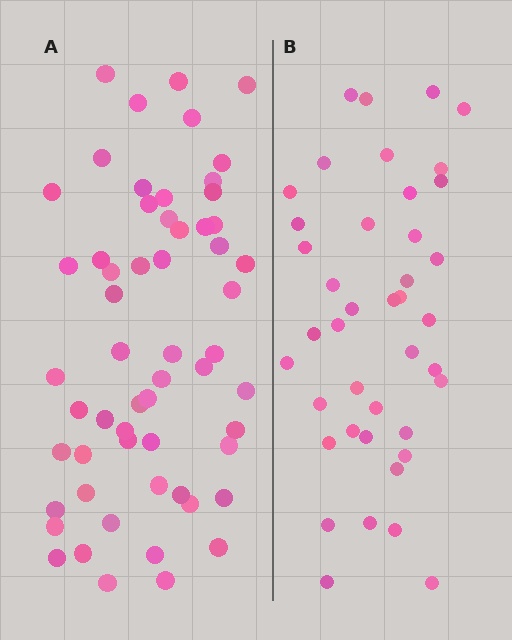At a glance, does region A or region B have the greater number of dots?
Region A (the left region) has more dots.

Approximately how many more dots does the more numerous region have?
Region A has approximately 15 more dots than region B.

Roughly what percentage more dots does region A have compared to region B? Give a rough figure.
About 40% more.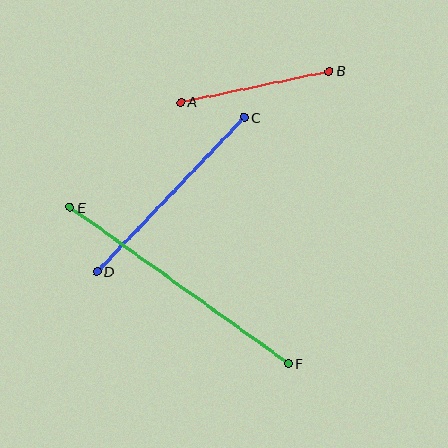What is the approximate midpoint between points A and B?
The midpoint is at approximately (255, 87) pixels.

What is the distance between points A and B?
The distance is approximately 151 pixels.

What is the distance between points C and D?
The distance is approximately 214 pixels.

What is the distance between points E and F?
The distance is approximately 269 pixels.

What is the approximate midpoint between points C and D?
The midpoint is at approximately (171, 194) pixels.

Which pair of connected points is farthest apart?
Points E and F are farthest apart.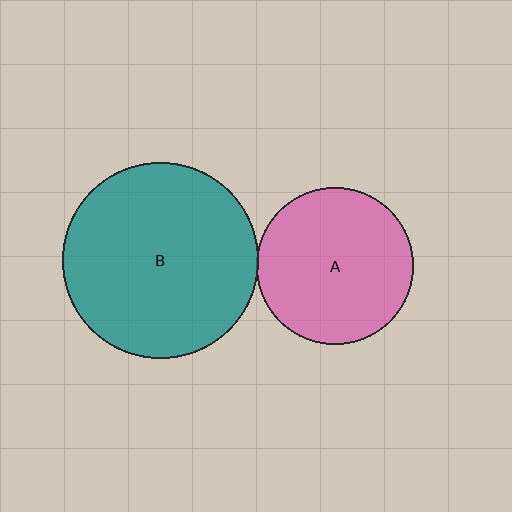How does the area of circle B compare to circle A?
Approximately 1.6 times.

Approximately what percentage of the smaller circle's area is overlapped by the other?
Approximately 5%.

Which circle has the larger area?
Circle B (teal).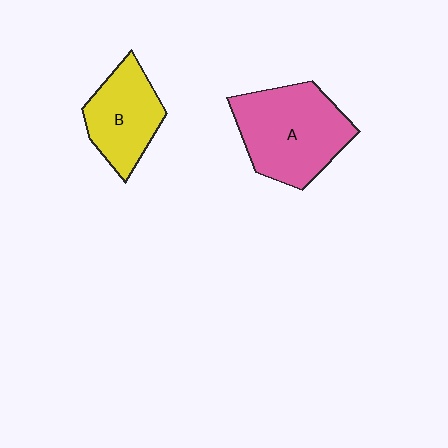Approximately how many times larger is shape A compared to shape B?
Approximately 1.5 times.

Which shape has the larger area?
Shape A (pink).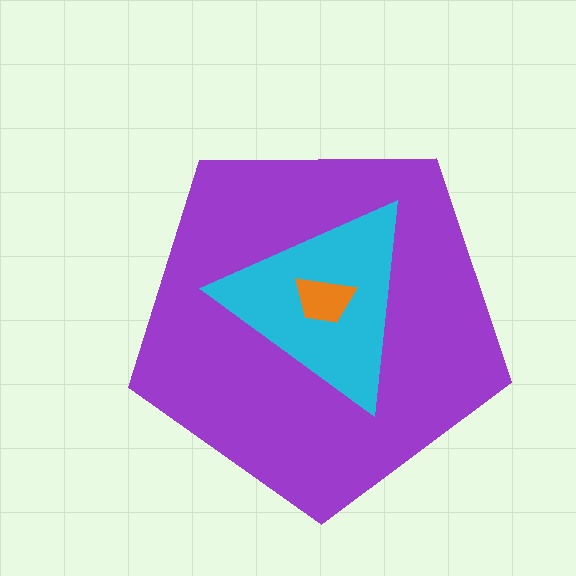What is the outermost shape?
The purple pentagon.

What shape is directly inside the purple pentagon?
The cyan triangle.